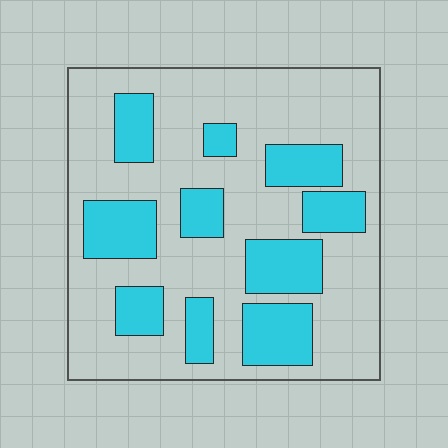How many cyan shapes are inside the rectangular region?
10.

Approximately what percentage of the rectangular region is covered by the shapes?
Approximately 30%.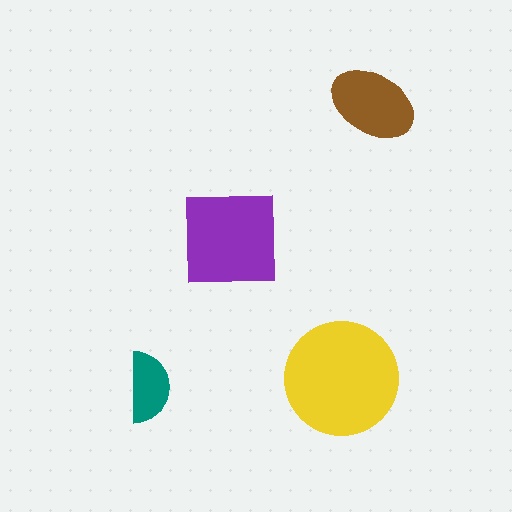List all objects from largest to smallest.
The yellow circle, the purple square, the brown ellipse, the teal semicircle.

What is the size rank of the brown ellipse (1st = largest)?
3rd.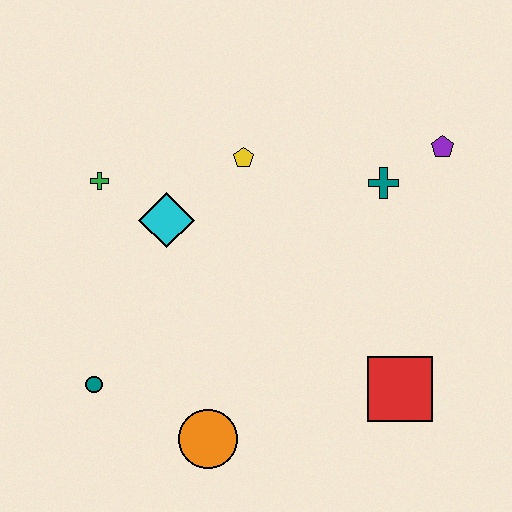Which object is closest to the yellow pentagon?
The cyan diamond is closest to the yellow pentagon.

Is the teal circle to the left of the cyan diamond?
Yes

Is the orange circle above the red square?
No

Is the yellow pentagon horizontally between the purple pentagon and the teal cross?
No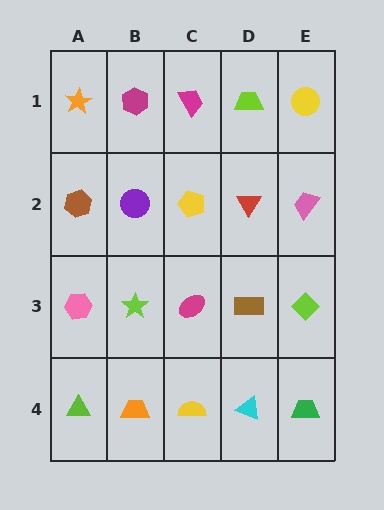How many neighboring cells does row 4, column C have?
3.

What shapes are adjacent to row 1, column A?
A brown hexagon (row 2, column A), a magenta hexagon (row 1, column B).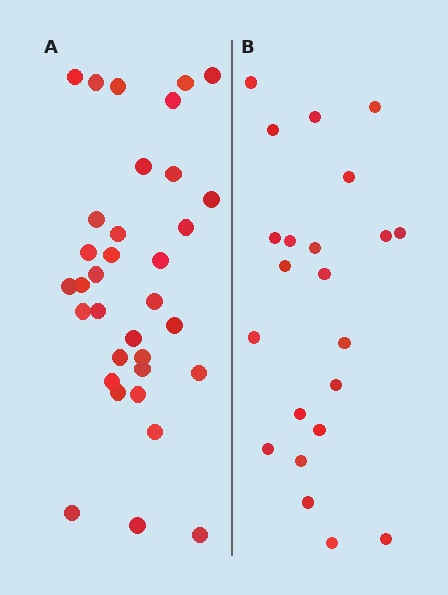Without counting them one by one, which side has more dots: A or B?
Region A (the left region) has more dots.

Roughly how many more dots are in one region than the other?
Region A has roughly 12 or so more dots than region B.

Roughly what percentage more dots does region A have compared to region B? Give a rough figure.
About 55% more.